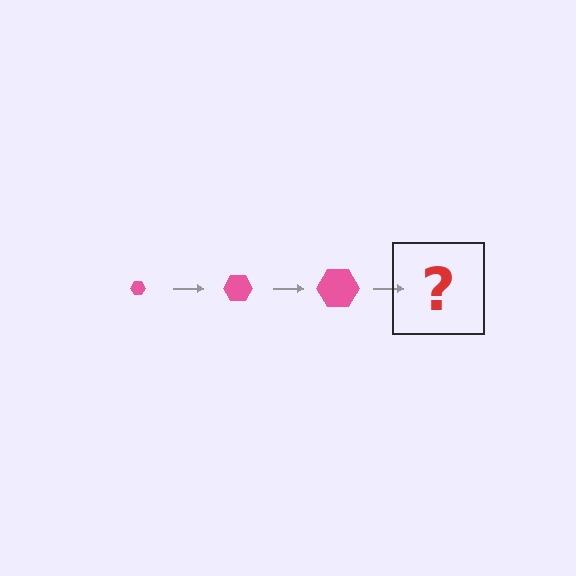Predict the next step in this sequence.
The next step is a pink hexagon, larger than the previous one.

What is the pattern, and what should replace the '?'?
The pattern is that the hexagon gets progressively larger each step. The '?' should be a pink hexagon, larger than the previous one.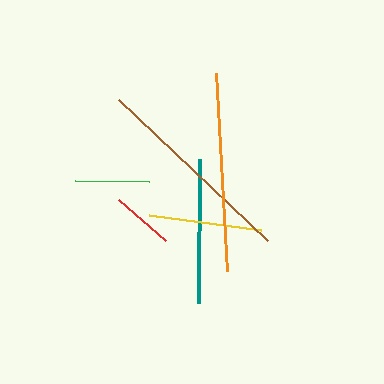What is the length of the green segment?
The green segment is approximately 74 pixels long.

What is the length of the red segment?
The red segment is approximately 62 pixels long.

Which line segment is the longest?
The brown line is the longest at approximately 205 pixels.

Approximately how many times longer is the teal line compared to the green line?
The teal line is approximately 2.0 times the length of the green line.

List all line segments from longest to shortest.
From longest to shortest: brown, orange, teal, yellow, green, red.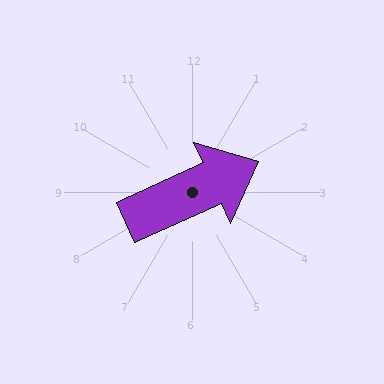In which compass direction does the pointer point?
Northeast.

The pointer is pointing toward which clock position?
Roughly 2 o'clock.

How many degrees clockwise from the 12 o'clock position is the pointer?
Approximately 66 degrees.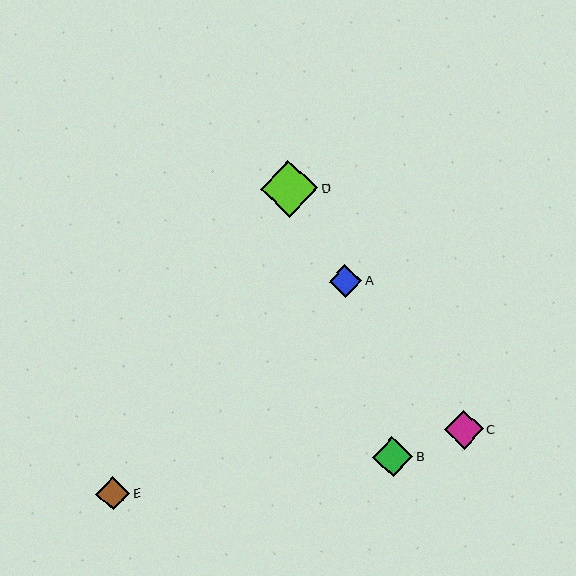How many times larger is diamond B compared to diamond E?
Diamond B is approximately 1.2 times the size of diamond E.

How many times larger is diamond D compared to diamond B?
Diamond D is approximately 1.4 times the size of diamond B.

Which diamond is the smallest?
Diamond A is the smallest with a size of approximately 32 pixels.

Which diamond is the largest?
Diamond D is the largest with a size of approximately 57 pixels.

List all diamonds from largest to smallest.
From largest to smallest: D, B, C, E, A.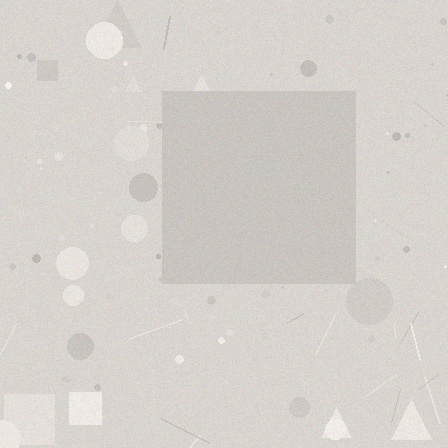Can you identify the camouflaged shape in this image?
The camouflaged shape is a square.